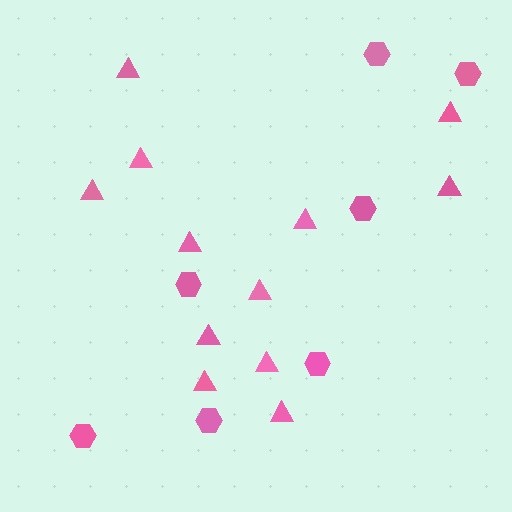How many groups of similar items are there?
There are 2 groups: one group of hexagons (7) and one group of triangles (12).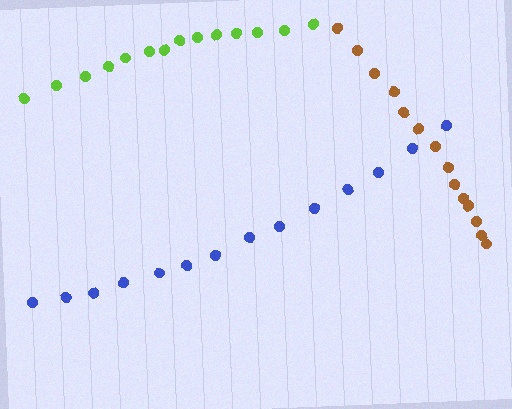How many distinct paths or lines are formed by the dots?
There are 3 distinct paths.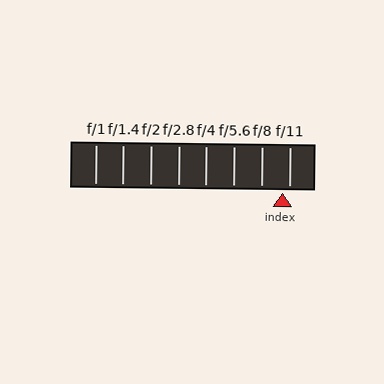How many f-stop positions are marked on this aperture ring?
There are 8 f-stop positions marked.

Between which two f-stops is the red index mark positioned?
The index mark is between f/8 and f/11.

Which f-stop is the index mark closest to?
The index mark is closest to f/11.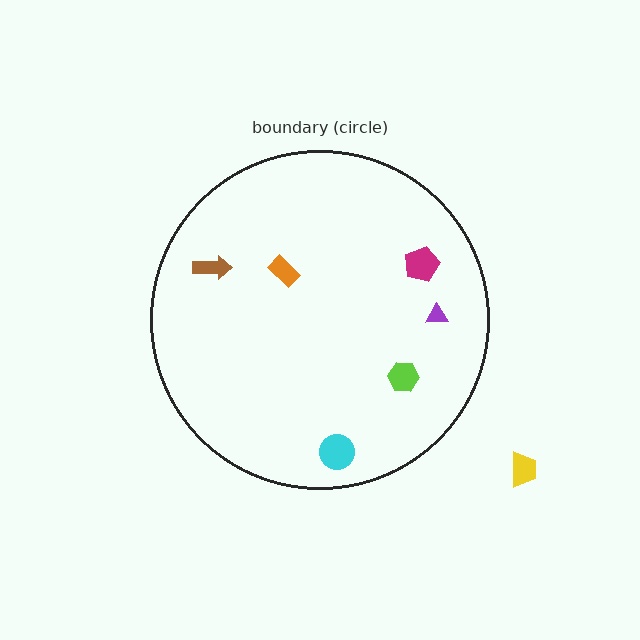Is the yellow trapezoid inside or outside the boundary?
Outside.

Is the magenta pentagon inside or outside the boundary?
Inside.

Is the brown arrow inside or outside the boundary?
Inside.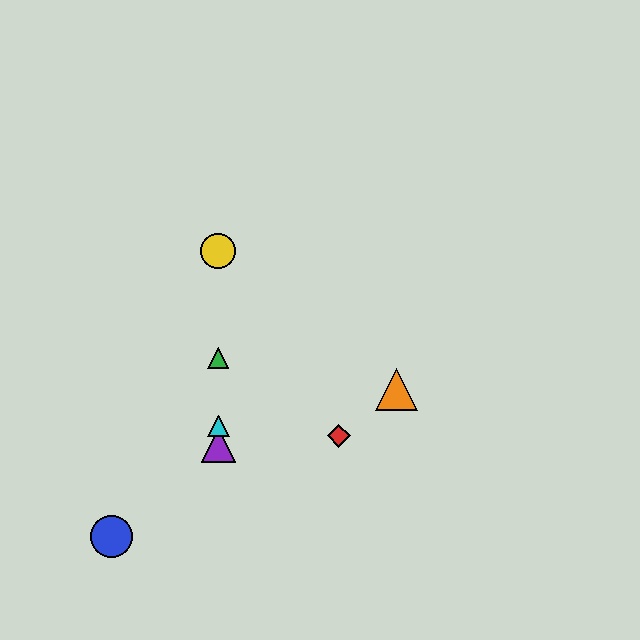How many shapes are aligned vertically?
4 shapes (the green triangle, the yellow circle, the purple triangle, the cyan triangle) are aligned vertically.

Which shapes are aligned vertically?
The green triangle, the yellow circle, the purple triangle, the cyan triangle are aligned vertically.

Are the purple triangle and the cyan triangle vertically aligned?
Yes, both are at x≈218.